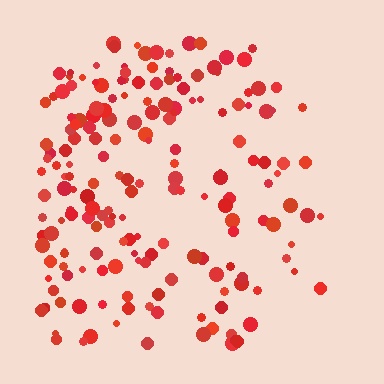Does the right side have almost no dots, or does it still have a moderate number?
Still a moderate number, just noticeably fewer than the left.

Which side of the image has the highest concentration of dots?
The left.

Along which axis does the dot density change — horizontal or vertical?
Horizontal.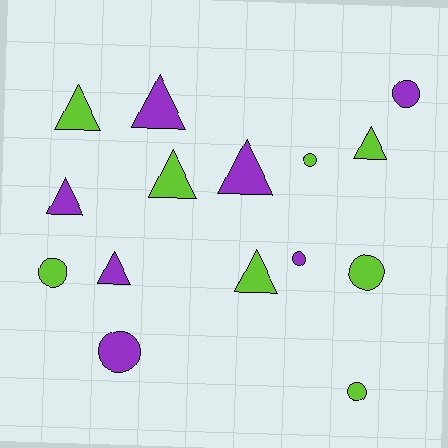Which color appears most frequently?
Lime, with 8 objects.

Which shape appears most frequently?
Triangle, with 8 objects.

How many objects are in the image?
There are 15 objects.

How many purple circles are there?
There are 3 purple circles.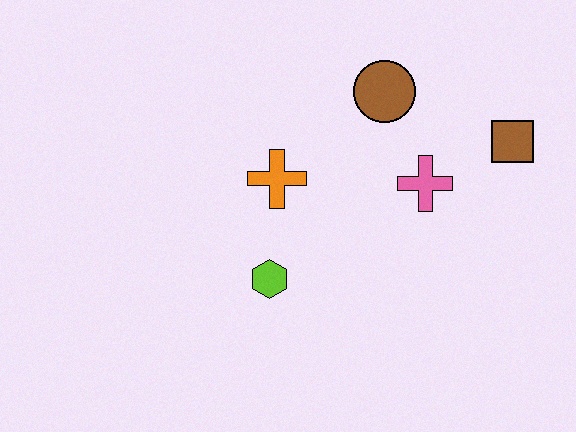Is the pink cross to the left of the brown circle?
No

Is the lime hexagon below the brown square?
Yes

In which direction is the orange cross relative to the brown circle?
The orange cross is to the left of the brown circle.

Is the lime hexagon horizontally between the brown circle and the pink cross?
No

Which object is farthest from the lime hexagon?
The brown square is farthest from the lime hexagon.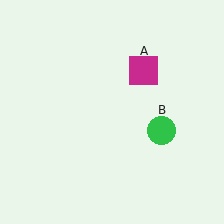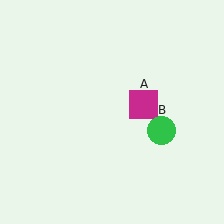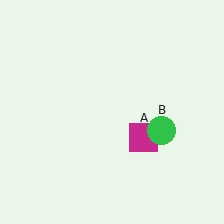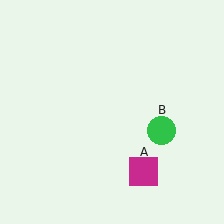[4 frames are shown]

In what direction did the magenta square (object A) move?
The magenta square (object A) moved down.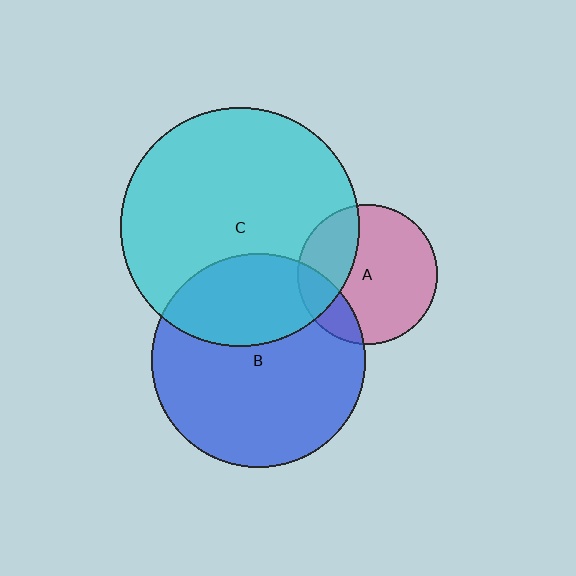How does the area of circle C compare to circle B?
Approximately 1.2 times.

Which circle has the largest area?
Circle C (cyan).